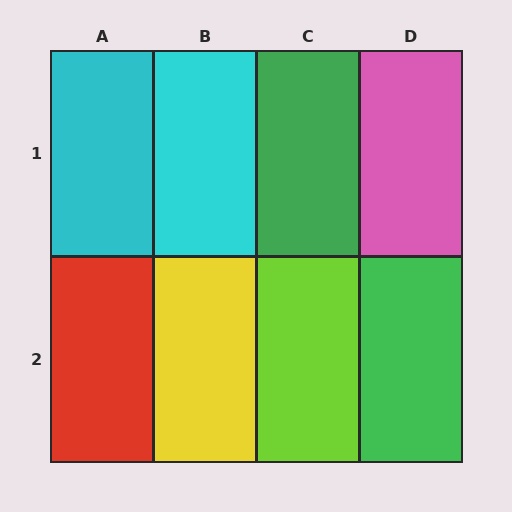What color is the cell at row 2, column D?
Green.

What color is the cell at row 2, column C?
Lime.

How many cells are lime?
1 cell is lime.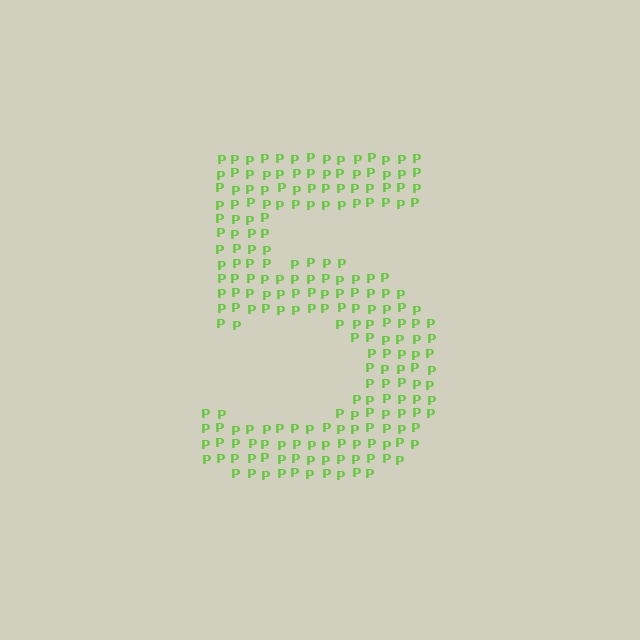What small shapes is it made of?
It is made of small letter P's.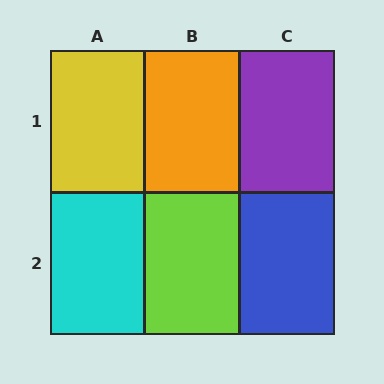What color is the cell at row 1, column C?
Purple.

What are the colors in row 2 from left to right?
Cyan, lime, blue.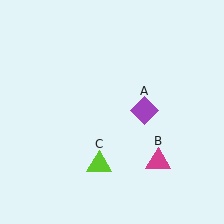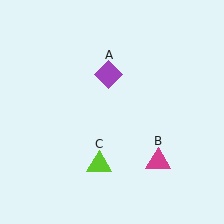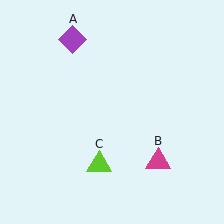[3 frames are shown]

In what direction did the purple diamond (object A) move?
The purple diamond (object A) moved up and to the left.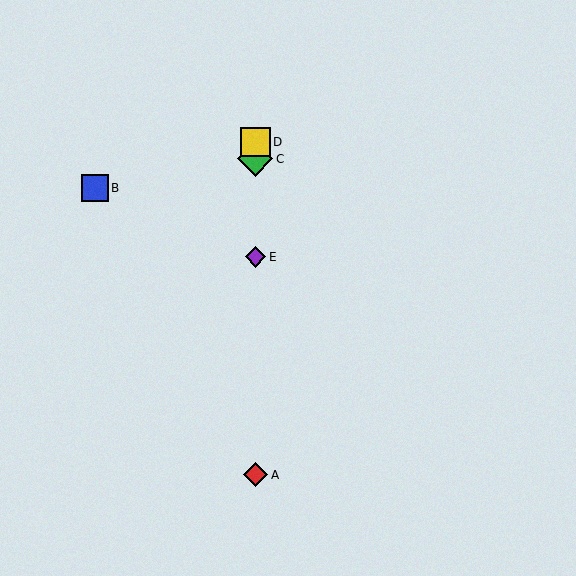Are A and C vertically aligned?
Yes, both are at x≈255.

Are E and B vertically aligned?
No, E is at x≈255 and B is at x≈95.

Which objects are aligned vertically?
Objects A, C, D, E are aligned vertically.